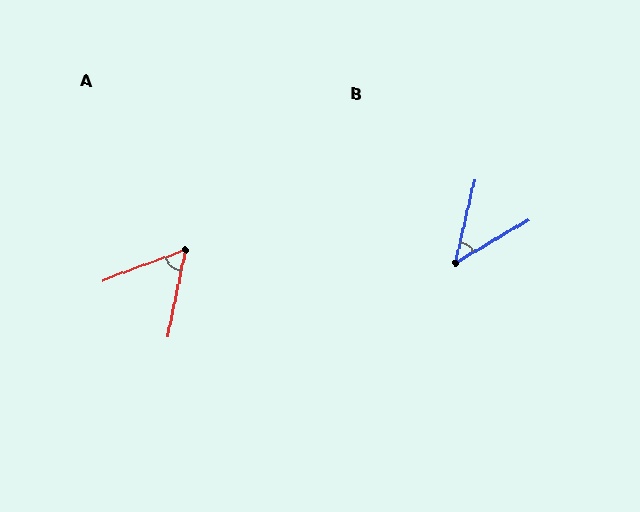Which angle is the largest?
A, at approximately 59 degrees.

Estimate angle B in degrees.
Approximately 46 degrees.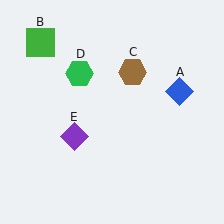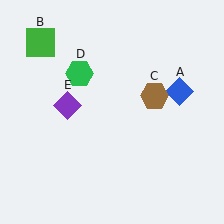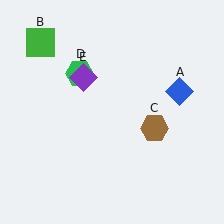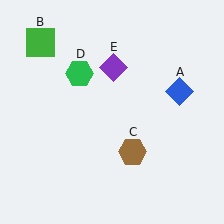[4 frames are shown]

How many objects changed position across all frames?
2 objects changed position: brown hexagon (object C), purple diamond (object E).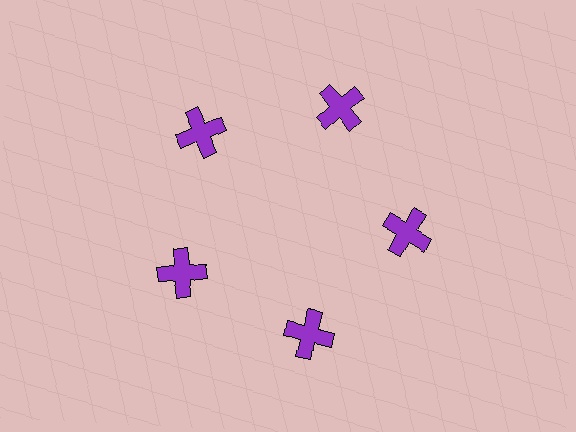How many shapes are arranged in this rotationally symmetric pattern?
There are 5 shapes, arranged in 5 groups of 1.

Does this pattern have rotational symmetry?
Yes, this pattern has 5-fold rotational symmetry. It looks the same after rotating 72 degrees around the center.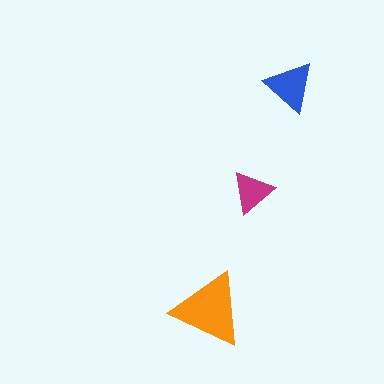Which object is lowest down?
The orange triangle is bottommost.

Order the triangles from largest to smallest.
the orange one, the blue one, the magenta one.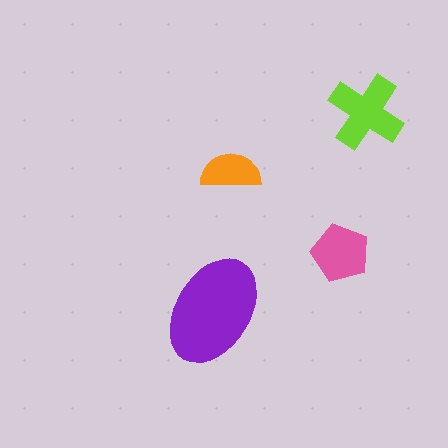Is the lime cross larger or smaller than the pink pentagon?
Larger.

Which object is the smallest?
The orange semicircle.